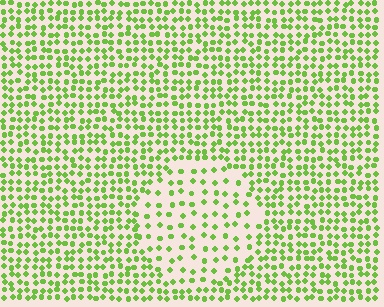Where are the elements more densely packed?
The elements are more densely packed outside the circle boundary.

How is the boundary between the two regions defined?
The boundary is defined by a change in element density (approximately 2.0x ratio). All elements are the same color, size, and shape.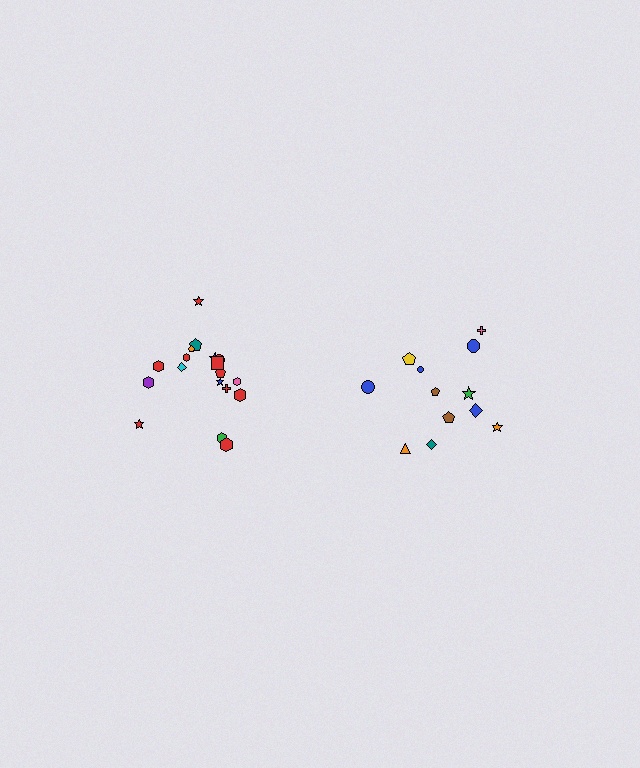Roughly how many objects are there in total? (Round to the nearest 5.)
Roughly 30 objects in total.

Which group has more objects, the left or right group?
The left group.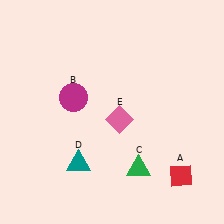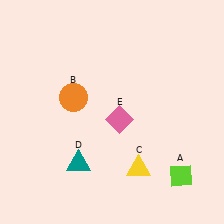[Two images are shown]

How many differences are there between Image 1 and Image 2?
There are 3 differences between the two images.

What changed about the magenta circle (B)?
In Image 1, B is magenta. In Image 2, it changed to orange.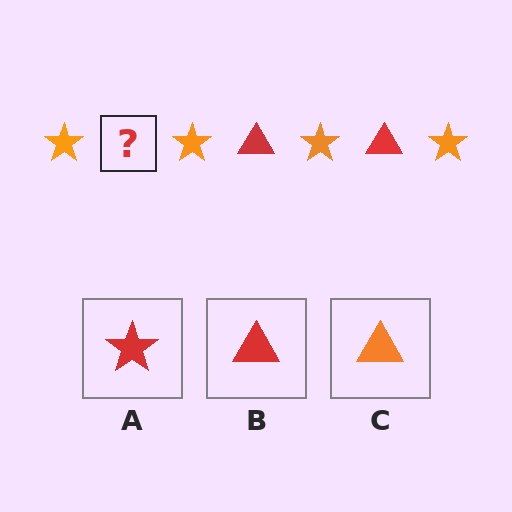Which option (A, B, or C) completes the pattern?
B.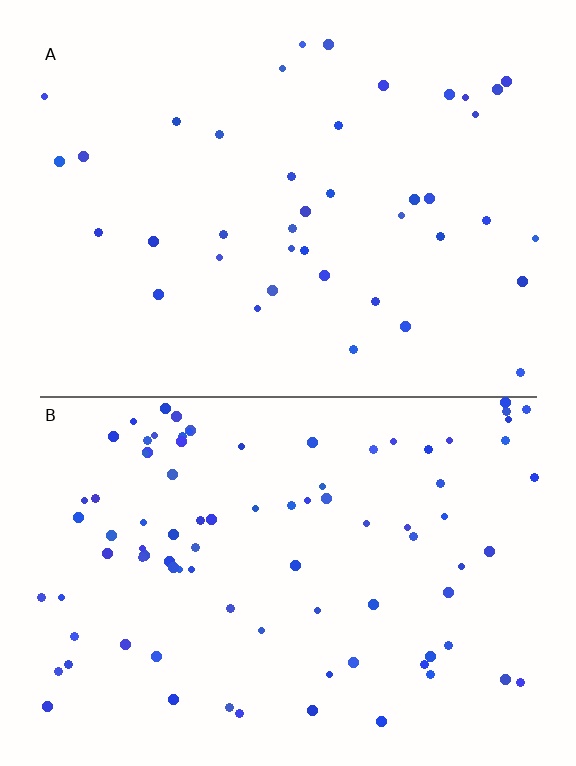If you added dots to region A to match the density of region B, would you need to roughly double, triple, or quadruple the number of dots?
Approximately double.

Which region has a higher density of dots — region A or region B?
B (the bottom).